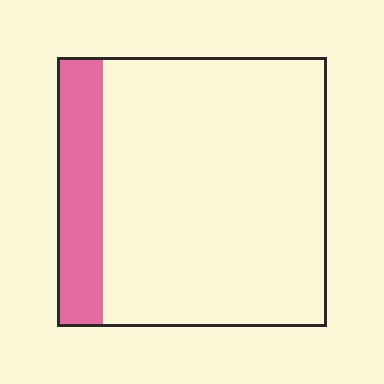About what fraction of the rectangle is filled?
About one sixth (1/6).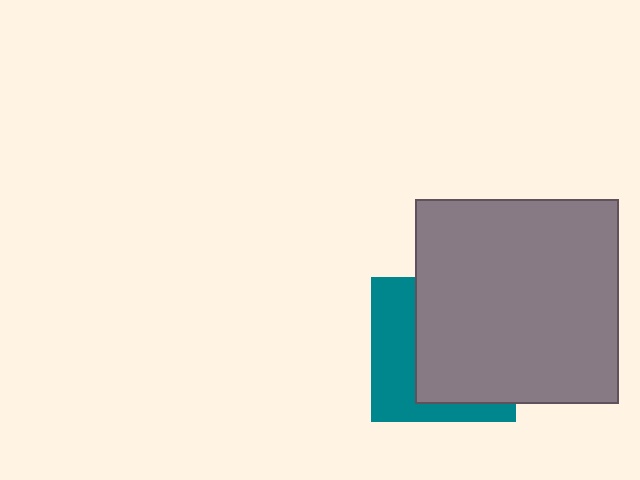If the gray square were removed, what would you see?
You would see the complete teal square.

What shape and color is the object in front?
The object in front is a gray square.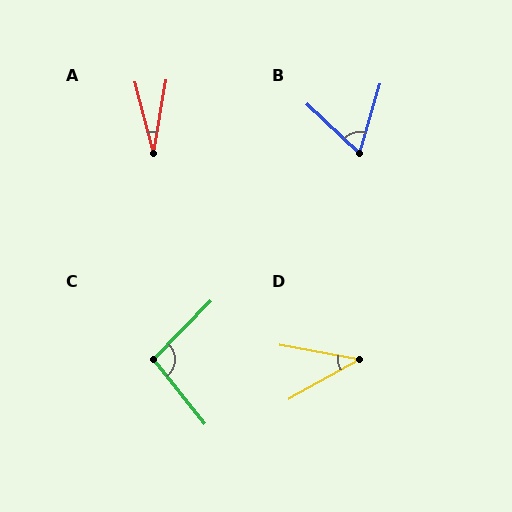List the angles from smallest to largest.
A (25°), D (40°), B (64°), C (96°).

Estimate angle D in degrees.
Approximately 40 degrees.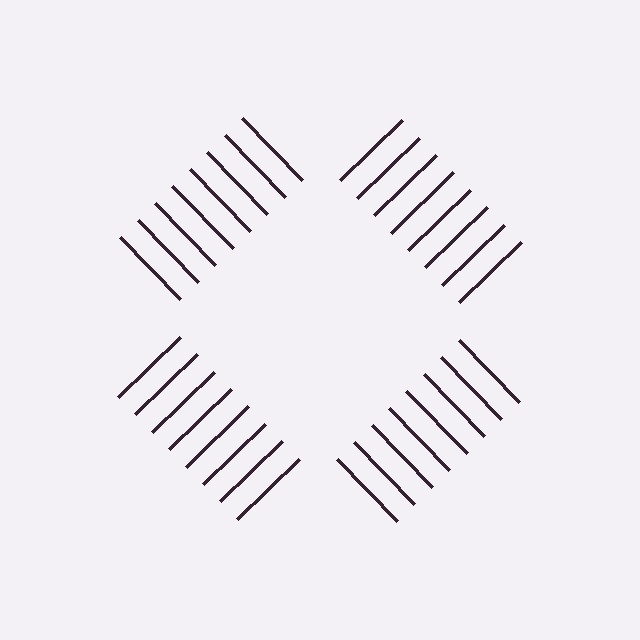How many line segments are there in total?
32 — 8 along each of the 4 edges.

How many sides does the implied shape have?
4 sides — the line-ends trace a square.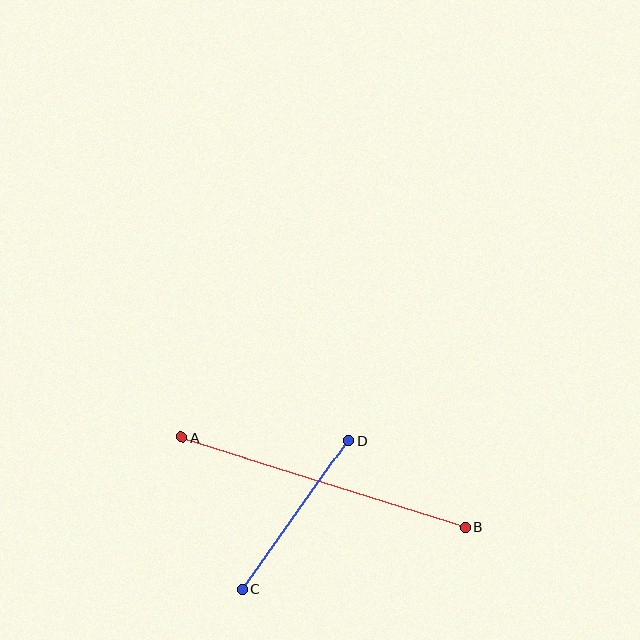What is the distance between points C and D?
The distance is approximately 182 pixels.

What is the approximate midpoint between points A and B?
The midpoint is at approximately (323, 482) pixels.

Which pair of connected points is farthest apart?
Points A and B are farthest apart.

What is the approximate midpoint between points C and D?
The midpoint is at approximately (295, 515) pixels.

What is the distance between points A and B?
The distance is approximately 298 pixels.